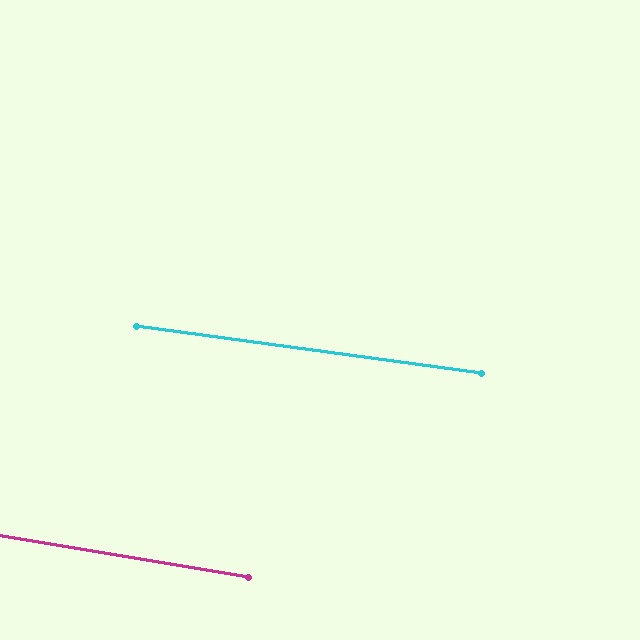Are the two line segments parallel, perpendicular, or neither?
Parallel — their directions differ by only 1.8°.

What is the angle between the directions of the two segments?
Approximately 2 degrees.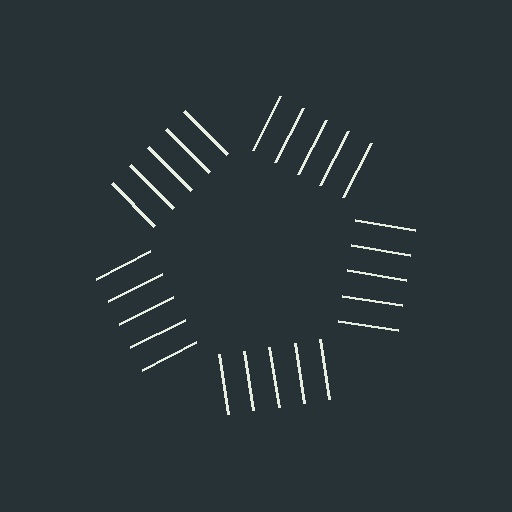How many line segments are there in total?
25 — 5 along each of the 5 edges.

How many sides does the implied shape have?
5 sides — the line-ends trace a pentagon.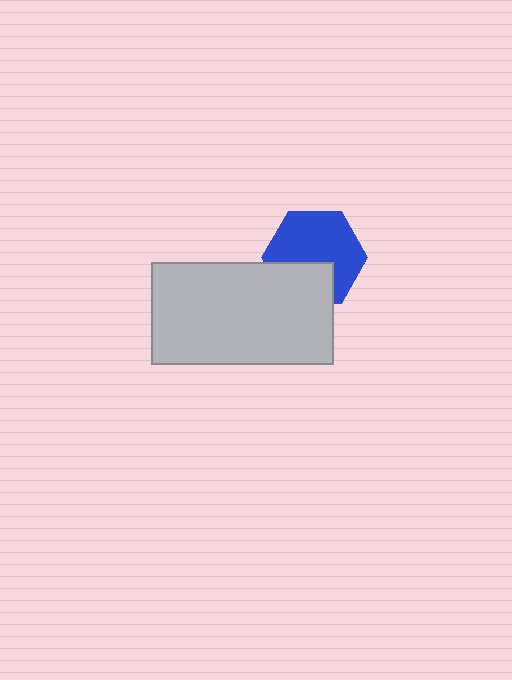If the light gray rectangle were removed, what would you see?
You would see the complete blue hexagon.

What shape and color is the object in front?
The object in front is a light gray rectangle.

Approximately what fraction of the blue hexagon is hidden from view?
Roughly 33% of the blue hexagon is hidden behind the light gray rectangle.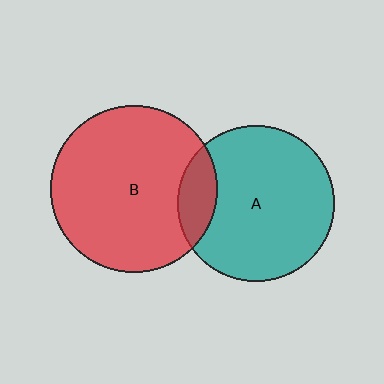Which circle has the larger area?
Circle B (red).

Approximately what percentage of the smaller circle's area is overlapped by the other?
Approximately 15%.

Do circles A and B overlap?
Yes.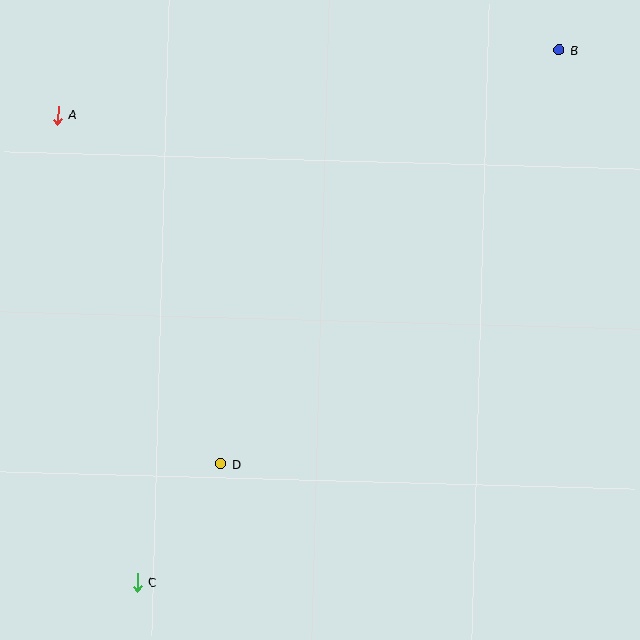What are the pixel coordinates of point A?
Point A is at (58, 115).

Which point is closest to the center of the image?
Point D at (221, 464) is closest to the center.